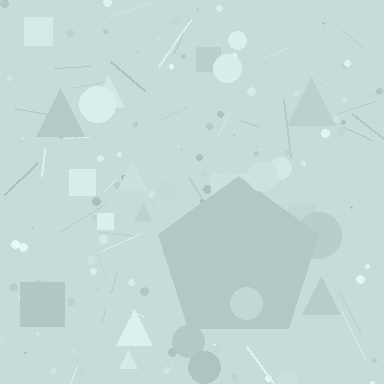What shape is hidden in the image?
A pentagon is hidden in the image.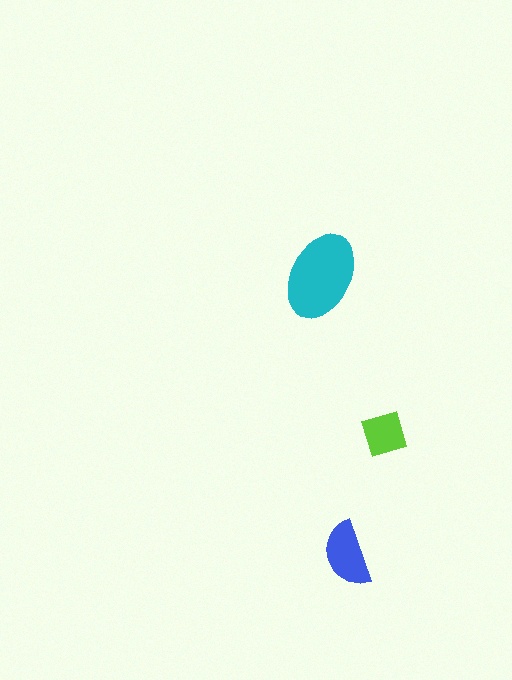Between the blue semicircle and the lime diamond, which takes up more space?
The blue semicircle.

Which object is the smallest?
The lime diamond.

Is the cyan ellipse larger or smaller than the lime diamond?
Larger.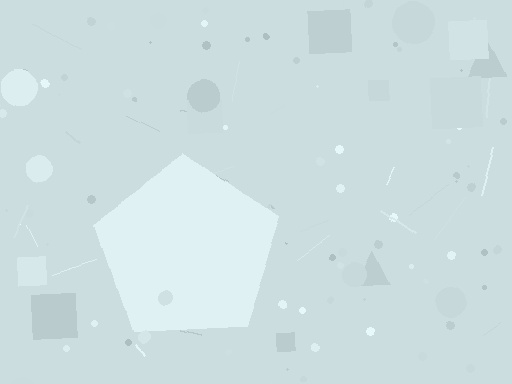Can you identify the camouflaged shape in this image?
The camouflaged shape is a pentagon.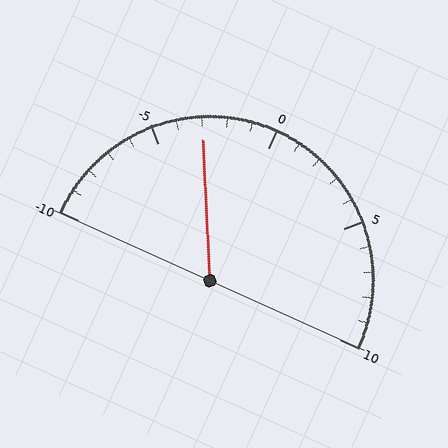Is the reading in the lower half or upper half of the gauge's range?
The reading is in the lower half of the range (-10 to 10).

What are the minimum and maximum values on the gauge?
The gauge ranges from -10 to 10.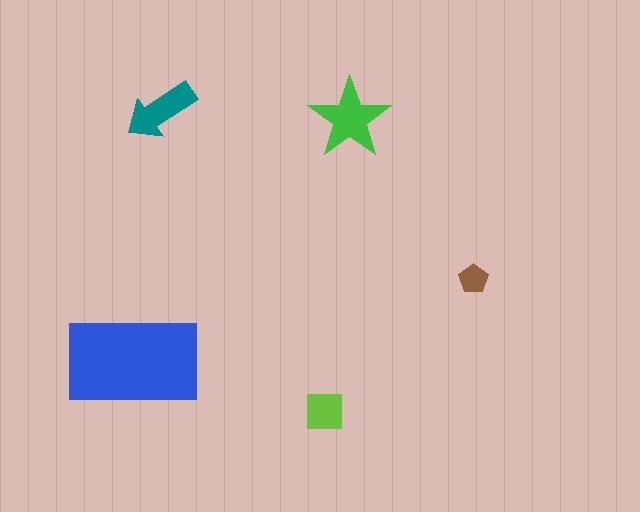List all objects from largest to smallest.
The blue rectangle, the green star, the teal arrow, the lime square, the brown pentagon.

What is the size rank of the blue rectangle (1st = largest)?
1st.